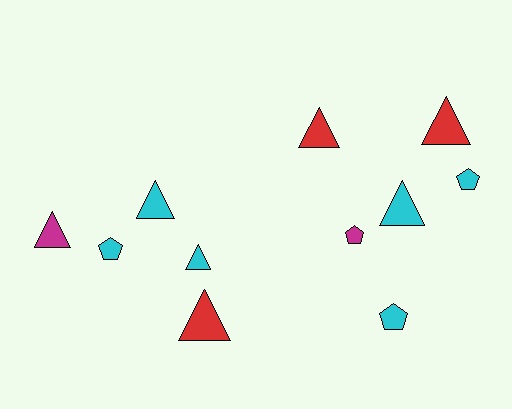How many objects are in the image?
There are 11 objects.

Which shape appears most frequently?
Triangle, with 7 objects.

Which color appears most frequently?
Cyan, with 6 objects.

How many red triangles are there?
There are 3 red triangles.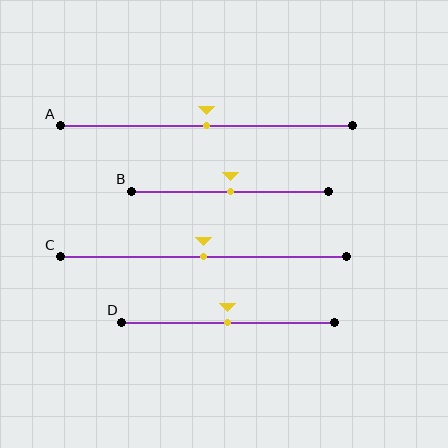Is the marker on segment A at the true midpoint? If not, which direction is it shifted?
Yes, the marker on segment A is at the true midpoint.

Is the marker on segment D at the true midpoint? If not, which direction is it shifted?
Yes, the marker on segment D is at the true midpoint.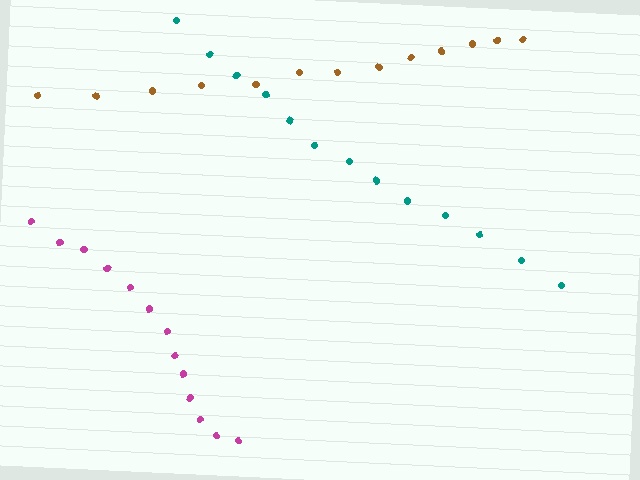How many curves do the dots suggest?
There are 3 distinct paths.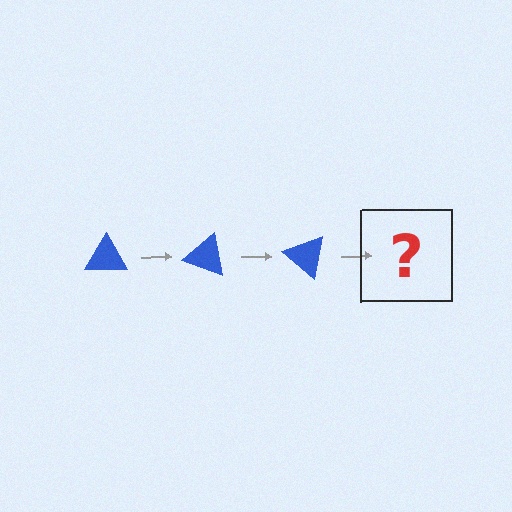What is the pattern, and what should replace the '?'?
The pattern is that the triangle rotates 20 degrees each step. The '?' should be a blue triangle rotated 60 degrees.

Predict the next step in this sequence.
The next step is a blue triangle rotated 60 degrees.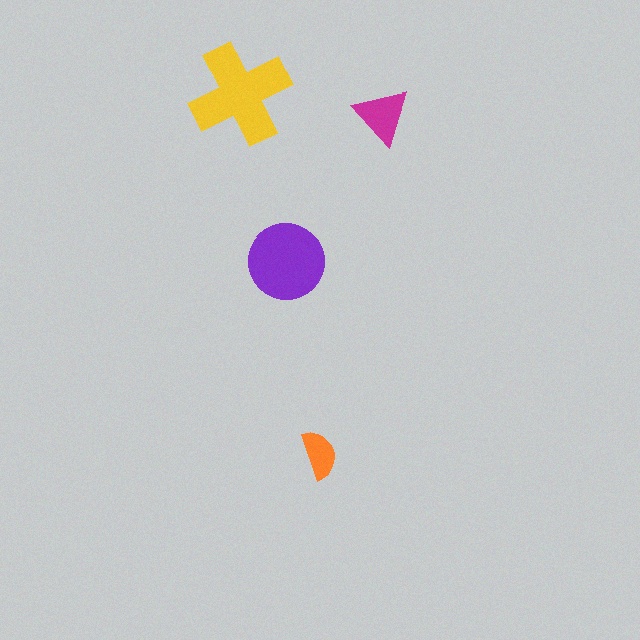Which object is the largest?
The yellow cross.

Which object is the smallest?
The orange semicircle.